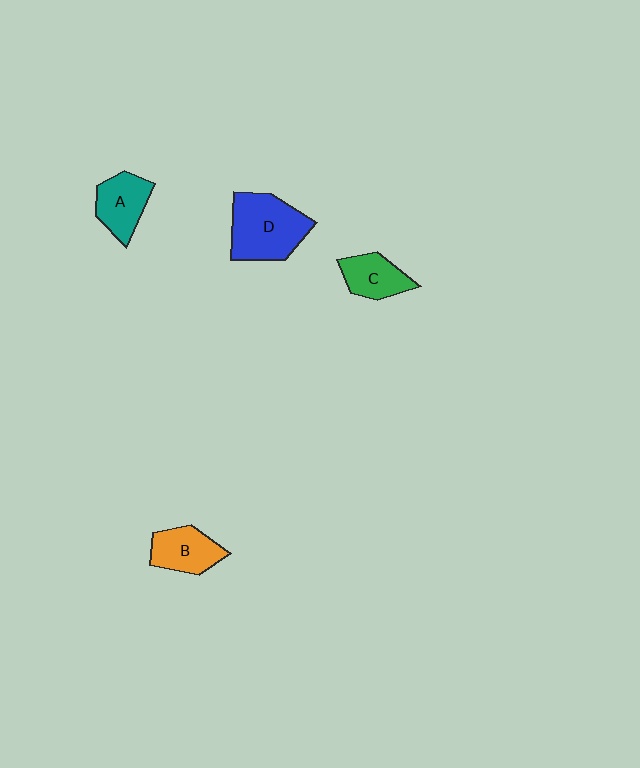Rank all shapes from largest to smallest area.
From largest to smallest: D (blue), A (teal), B (orange), C (green).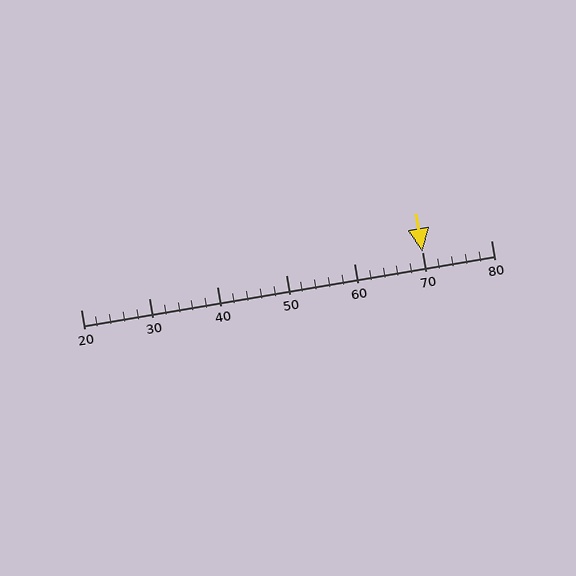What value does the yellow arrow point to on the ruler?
The yellow arrow points to approximately 70.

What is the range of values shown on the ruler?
The ruler shows values from 20 to 80.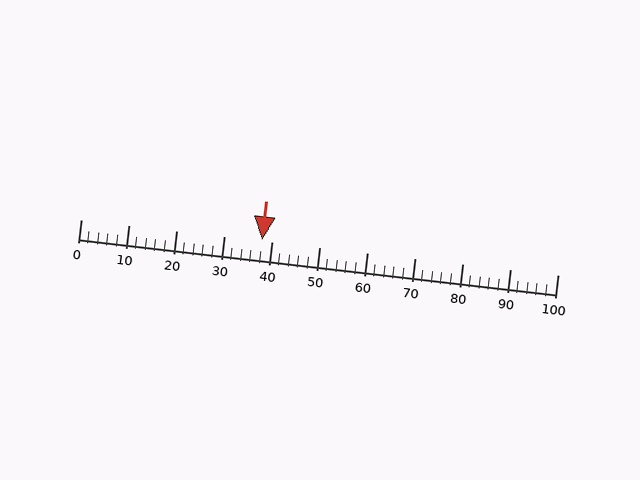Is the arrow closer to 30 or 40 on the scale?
The arrow is closer to 40.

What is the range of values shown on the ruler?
The ruler shows values from 0 to 100.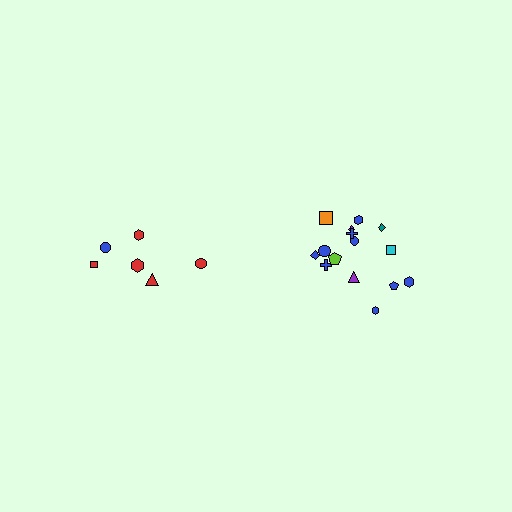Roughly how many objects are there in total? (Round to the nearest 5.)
Roughly 20 objects in total.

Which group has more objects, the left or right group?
The right group.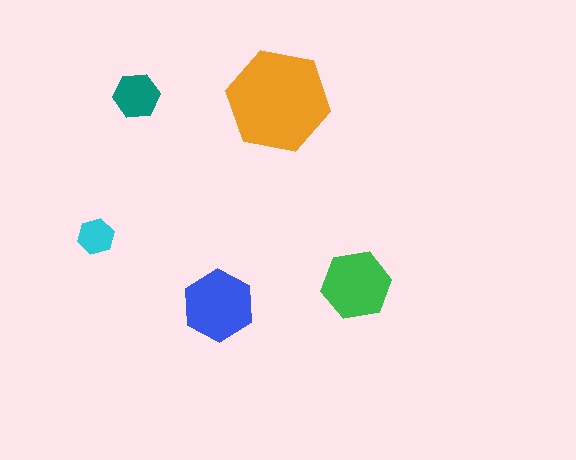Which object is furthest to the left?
The cyan hexagon is leftmost.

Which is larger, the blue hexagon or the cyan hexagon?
The blue one.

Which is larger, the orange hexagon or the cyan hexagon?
The orange one.